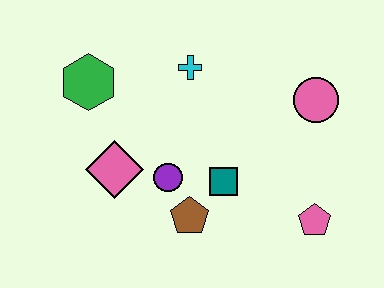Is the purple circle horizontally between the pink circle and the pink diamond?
Yes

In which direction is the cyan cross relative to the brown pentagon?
The cyan cross is above the brown pentagon.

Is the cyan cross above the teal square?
Yes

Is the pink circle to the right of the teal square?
Yes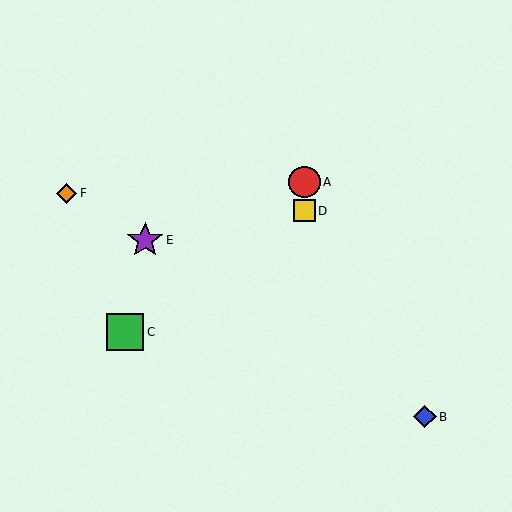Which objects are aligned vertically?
Objects A, D are aligned vertically.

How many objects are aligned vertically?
2 objects (A, D) are aligned vertically.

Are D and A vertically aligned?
Yes, both are at x≈304.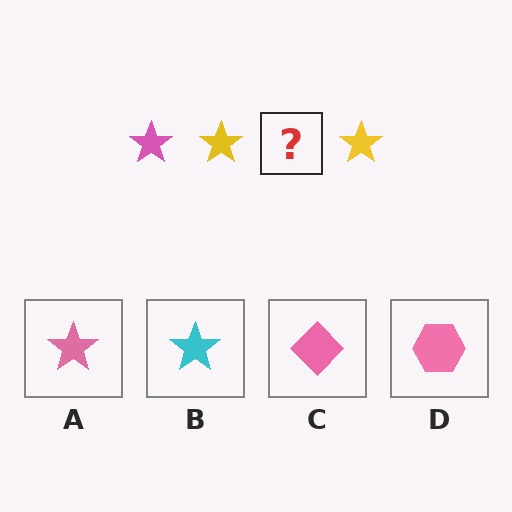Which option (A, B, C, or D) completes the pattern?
A.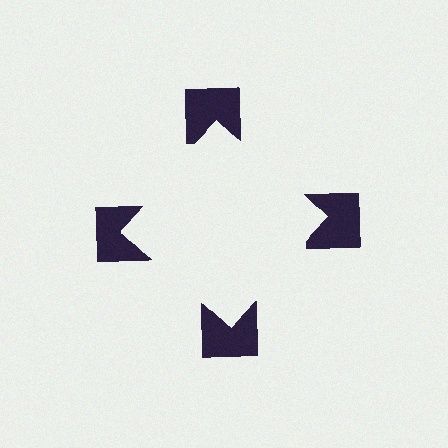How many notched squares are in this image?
There are 4 — one at each vertex of the illusory square.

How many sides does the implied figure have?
4 sides.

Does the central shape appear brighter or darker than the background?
It typically appears slightly brighter than the background, even though no actual brightness change is drawn.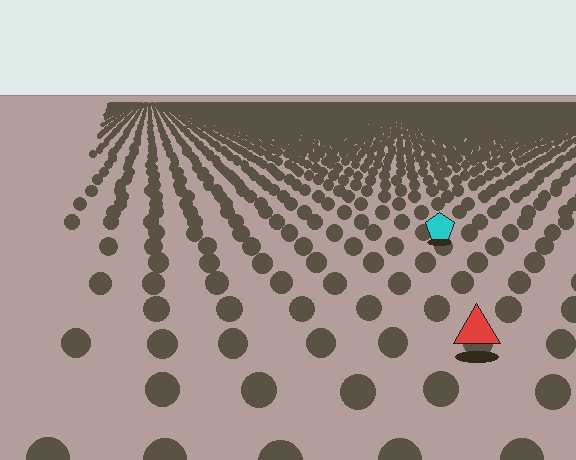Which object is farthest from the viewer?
The cyan pentagon is farthest from the viewer. It appears smaller and the ground texture around it is denser.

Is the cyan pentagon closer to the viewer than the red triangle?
No. The red triangle is closer — you can tell from the texture gradient: the ground texture is coarser near it.